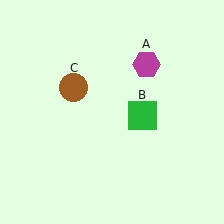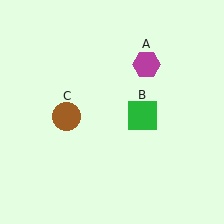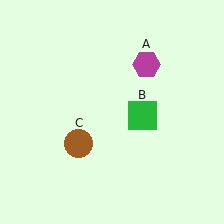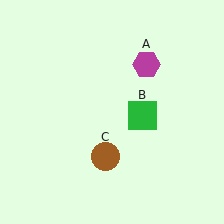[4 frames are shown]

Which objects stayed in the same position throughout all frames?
Magenta hexagon (object A) and green square (object B) remained stationary.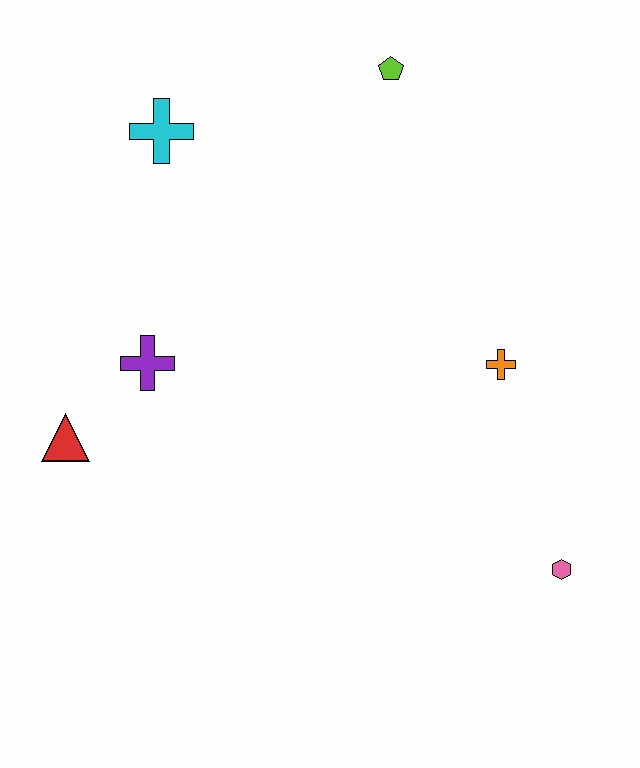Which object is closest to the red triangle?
The purple cross is closest to the red triangle.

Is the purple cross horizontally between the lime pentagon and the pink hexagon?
No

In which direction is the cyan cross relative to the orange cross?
The cyan cross is to the left of the orange cross.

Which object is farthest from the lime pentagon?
The pink hexagon is farthest from the lime pentagon.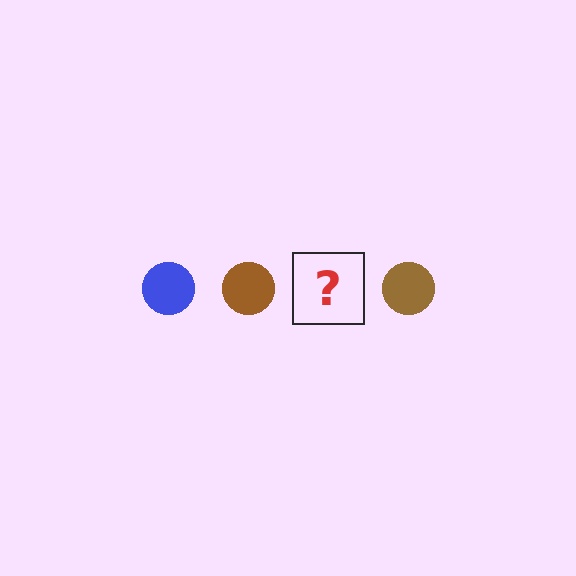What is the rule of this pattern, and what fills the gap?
The rule is that the pattern cycles through blue, brown circles. The gap should be filled with a blue circle.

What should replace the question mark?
The question mark should be replaced with a blue circle.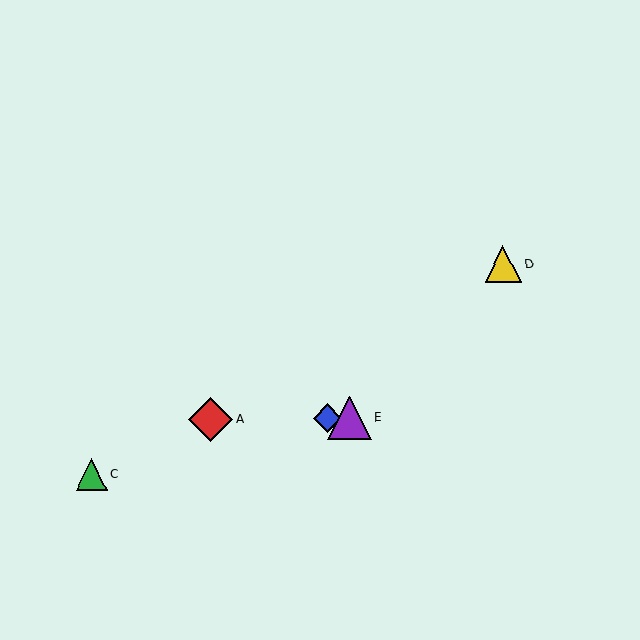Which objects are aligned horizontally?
Objects A, B, E are aligned horizontally.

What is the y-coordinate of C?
Object C is at y≈474.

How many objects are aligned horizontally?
3 objects (A, B, E) are aligned horizontally.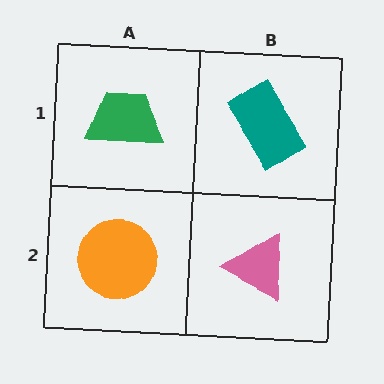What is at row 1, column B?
A teal rectangle.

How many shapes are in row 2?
2 shapes.